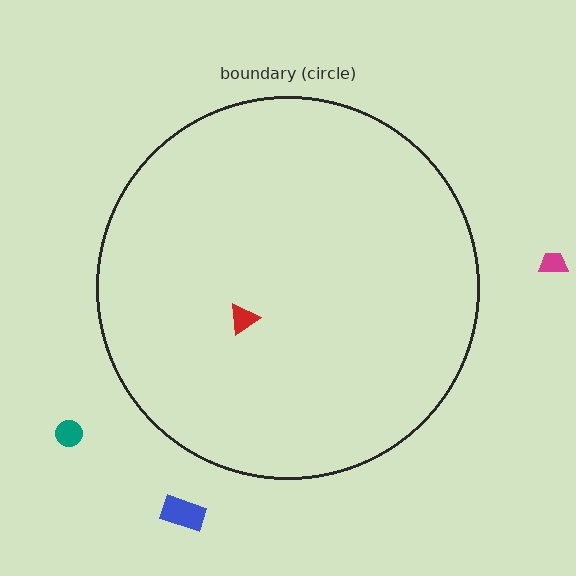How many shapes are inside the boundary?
1 inside, 3 outside.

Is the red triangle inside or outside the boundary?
Inside.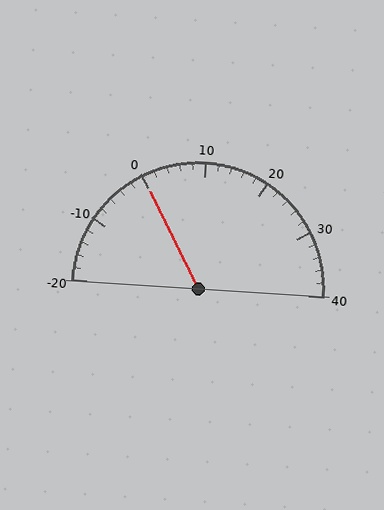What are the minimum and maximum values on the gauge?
The gauge ranges from -20 to 40.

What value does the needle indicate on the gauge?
The needle indicates approximately 0.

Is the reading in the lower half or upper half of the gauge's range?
The reading is in the lower half of the range (-20 to 40).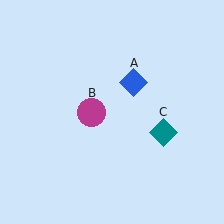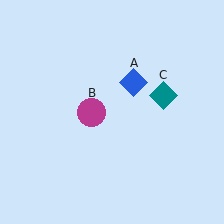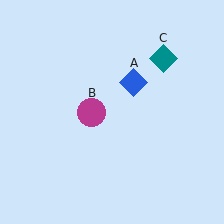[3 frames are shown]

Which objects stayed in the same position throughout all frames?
Blue diamond (object A) and magenta circle (object B) remained stationary.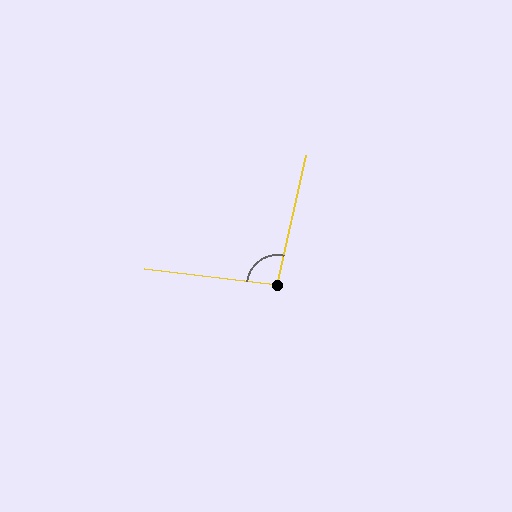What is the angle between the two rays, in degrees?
Approximately 96 degrees.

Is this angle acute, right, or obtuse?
It is obtuse.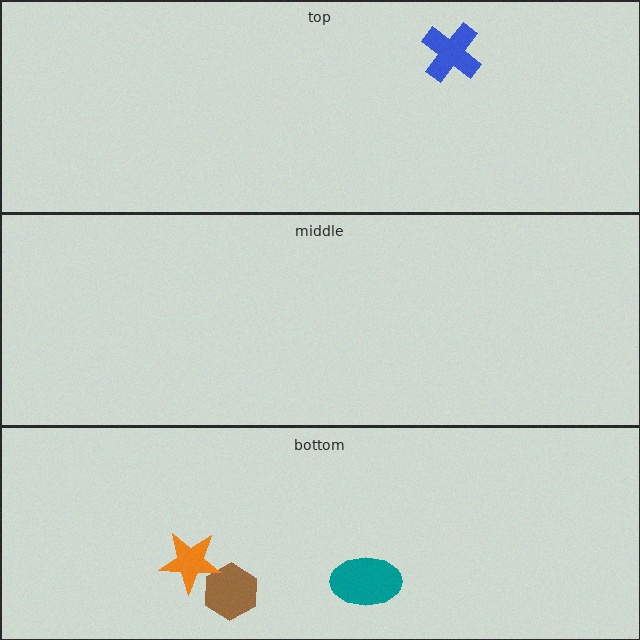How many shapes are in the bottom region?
3.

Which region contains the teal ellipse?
The bottom region.